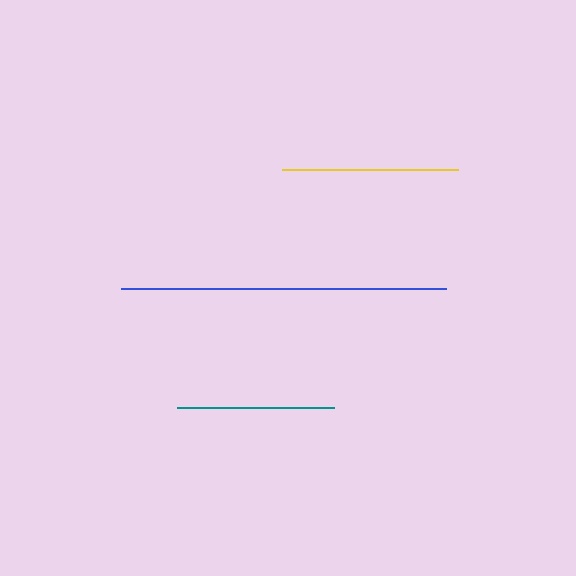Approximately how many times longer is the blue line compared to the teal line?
The blue line is approximately 2.1 times the length of the teal line.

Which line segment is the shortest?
The teal line is the shortest at approximately 157 pixels.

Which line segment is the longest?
The blue line is the longest at approximately 326 pixels.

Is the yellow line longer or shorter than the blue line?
The blue line is longer than the yellow line.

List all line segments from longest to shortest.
From longest to shortest: blue, yellow, teal.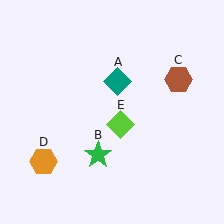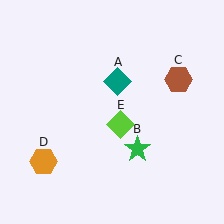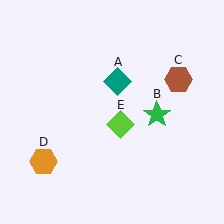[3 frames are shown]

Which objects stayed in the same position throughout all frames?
Teal diamond (object A) and brown hexagon (object C) and orange hexagon (object D) and lime diamond (object E) remained stationary.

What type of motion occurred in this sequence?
The green star (object B) rotated counterclockwise around the center of the scene.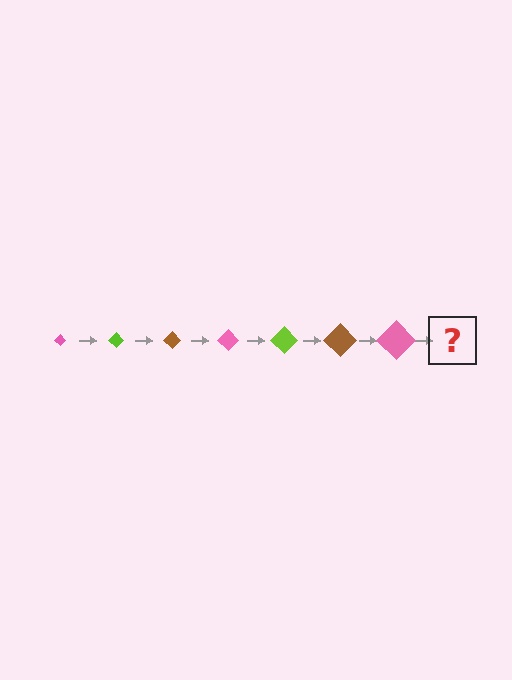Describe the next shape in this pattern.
It should be a lime diamond, larger than the previous one.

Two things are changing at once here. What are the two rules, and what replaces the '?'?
The two rules are that the diamond grows larger each step and the color cycles through pink, lime, and brown. The '?' should be a lime diamond, larger than the previous one.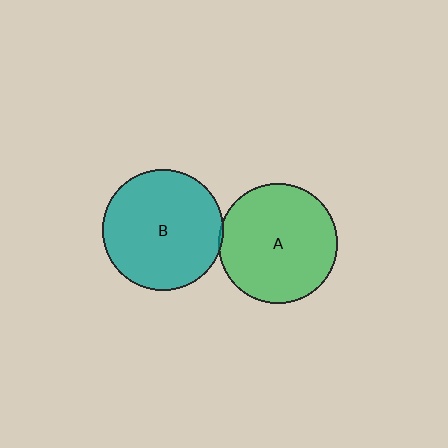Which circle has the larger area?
Circle B (teal).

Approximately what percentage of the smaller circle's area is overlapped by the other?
Approximately 5%.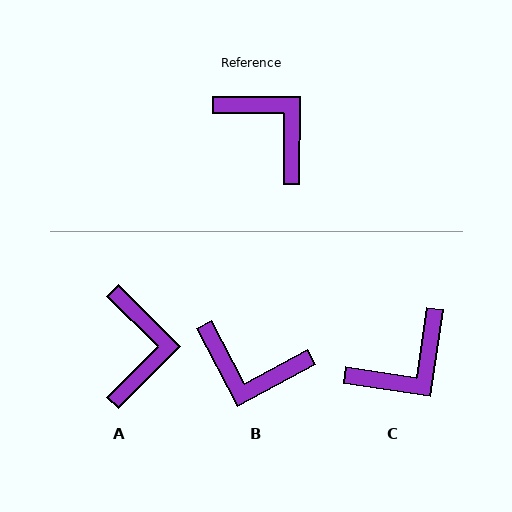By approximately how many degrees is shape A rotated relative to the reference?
Approximately 45 degrees clockwise.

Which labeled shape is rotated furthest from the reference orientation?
B, about 152 degrees away.